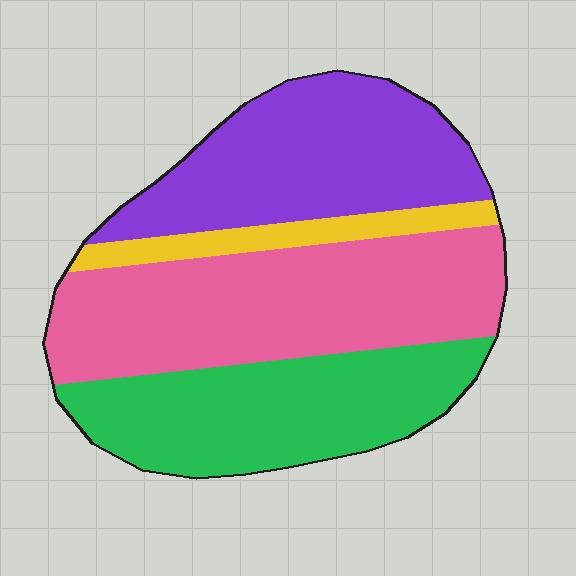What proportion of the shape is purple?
Purple covers 28% of the shape.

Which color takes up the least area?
Yellow, at roughly 10%.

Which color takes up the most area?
Pink, at roughly 35%.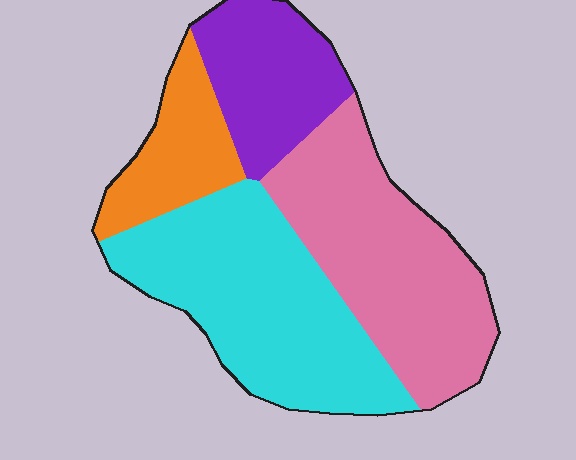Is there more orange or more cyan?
Cyan.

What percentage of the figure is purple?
Purple covers 18% of the figure.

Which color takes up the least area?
Orange, at roughly 15%.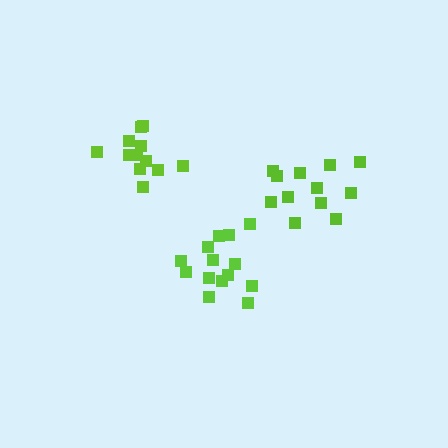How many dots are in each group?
Group 1: 14 dots, Group 2: 12 dots, Group 3: 12 dots (38 total).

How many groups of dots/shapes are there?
There are 3 groups.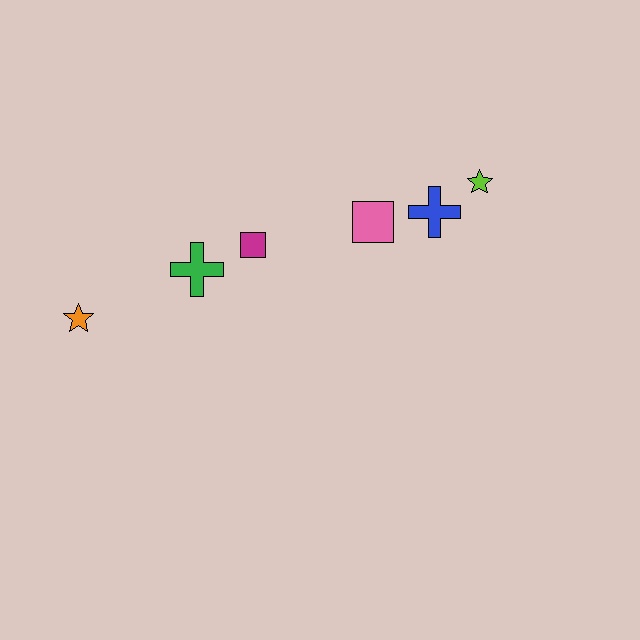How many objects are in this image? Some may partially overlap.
There are 6 objects.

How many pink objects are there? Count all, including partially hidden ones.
There is 1 pink object.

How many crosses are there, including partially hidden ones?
There are 2 crosses.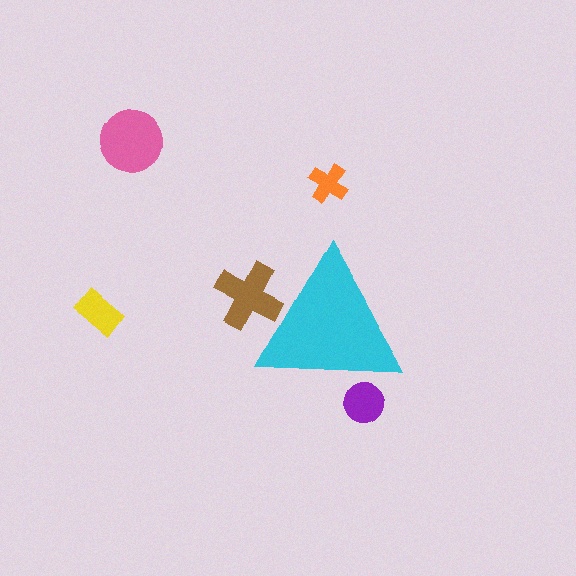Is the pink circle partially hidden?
No, the pink circle is fully visible.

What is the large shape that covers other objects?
A cyan triangle.